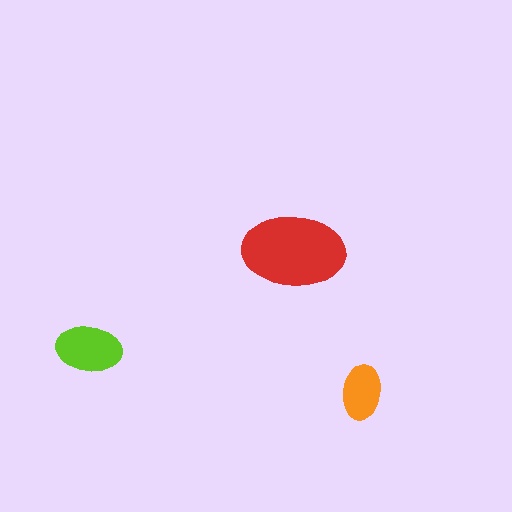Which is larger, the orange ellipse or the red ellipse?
The red one.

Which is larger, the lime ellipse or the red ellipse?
The red one.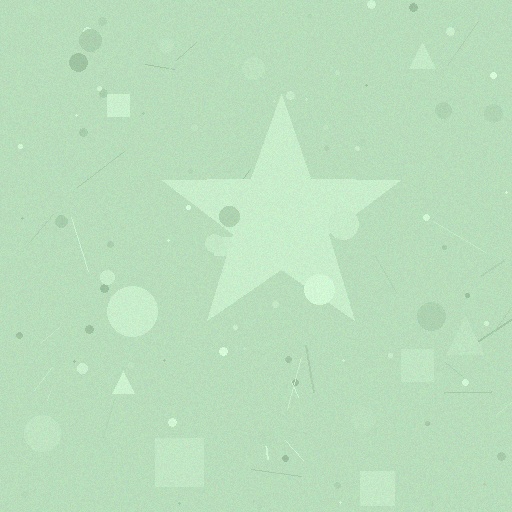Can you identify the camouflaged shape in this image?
The camouflaged shape is a star.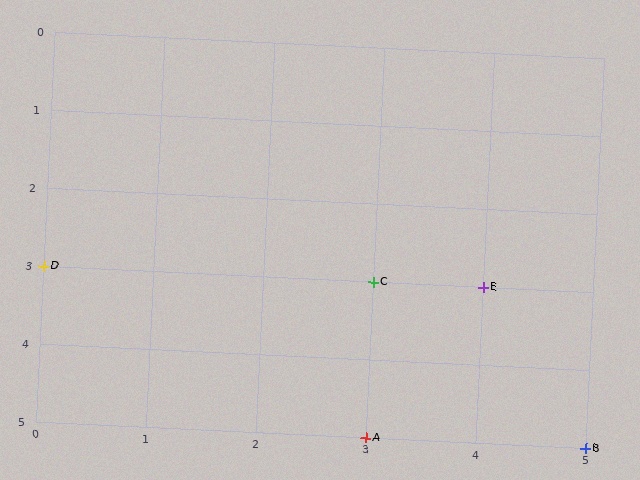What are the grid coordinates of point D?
Point D is at grid coordinates (0, 3).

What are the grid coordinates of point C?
Point C is at grid coordinates (3, 3).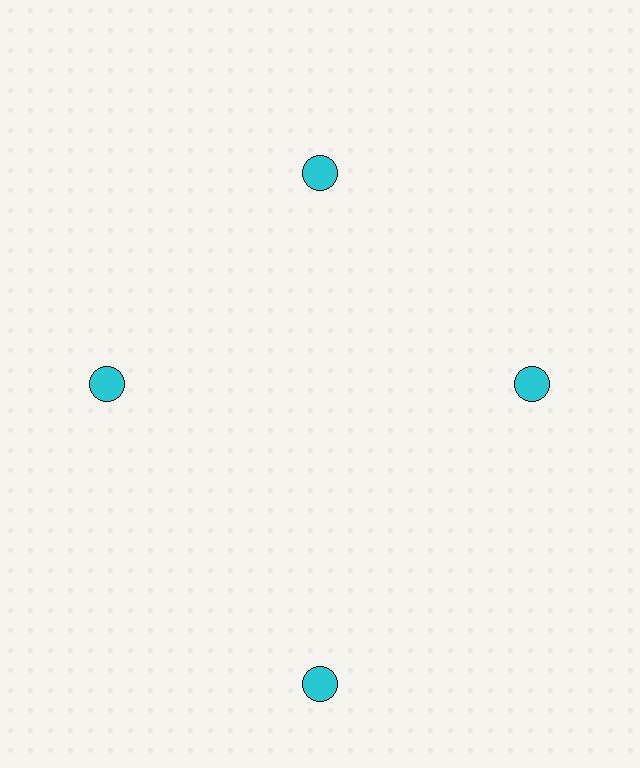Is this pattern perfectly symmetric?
No. The 4 cyan circles are arranged in a ring, but one element near the 6 o'clock position is pushed outward from the center, breaking the 4-fold rotational symmetry.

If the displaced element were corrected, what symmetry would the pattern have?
It would have 4-fold rotational symmetry — the pattern would map onto itself every 90 degrees.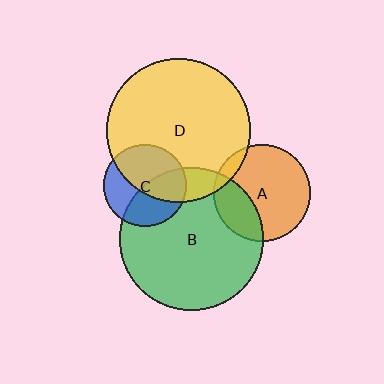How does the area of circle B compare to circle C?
Approximately 3.0 times.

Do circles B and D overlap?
Yes.